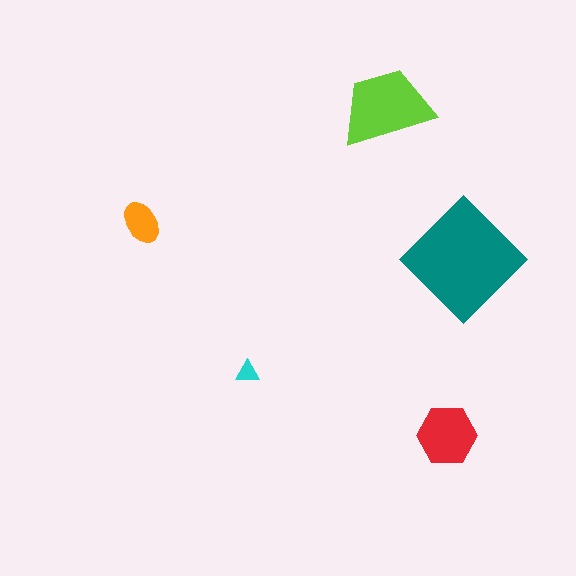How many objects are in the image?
There are 5 objects in the image.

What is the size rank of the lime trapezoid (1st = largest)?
2nd.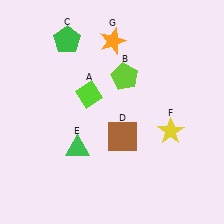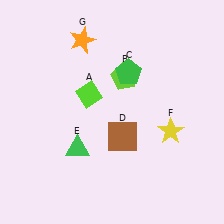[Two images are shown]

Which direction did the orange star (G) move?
The orange star (G) moved left.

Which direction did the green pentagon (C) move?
The green pentagon (C) moved right.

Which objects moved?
The objects that moved are: the green pentagon (C), the orange star (G).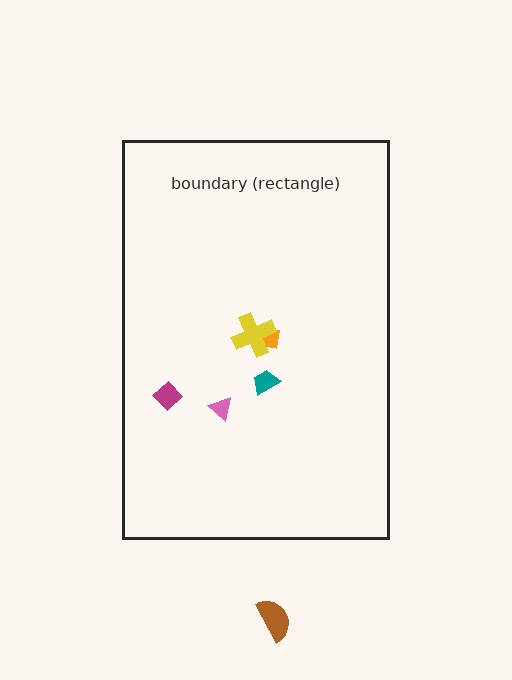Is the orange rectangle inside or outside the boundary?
Inside.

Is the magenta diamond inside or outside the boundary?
Inside.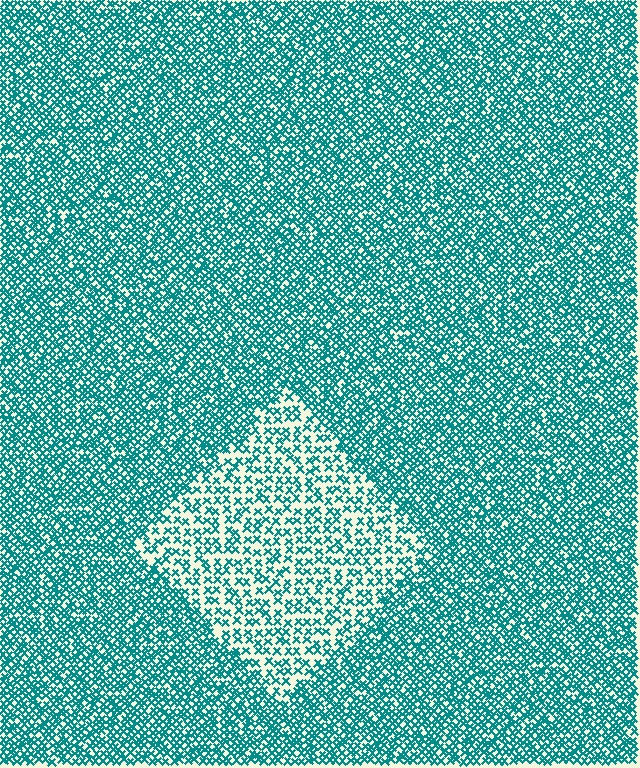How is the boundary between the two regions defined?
The boundary is defined by a change in element density (approximately 2.0x ratio). All elements are the same color, size, and shape.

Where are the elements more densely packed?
The elements are more densely packed outside the diamond boundary.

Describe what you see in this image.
The image contains small teal elements arranged at two different densities. A diamond-shaped region is visible where the elements are less densely packed than the surrounding area.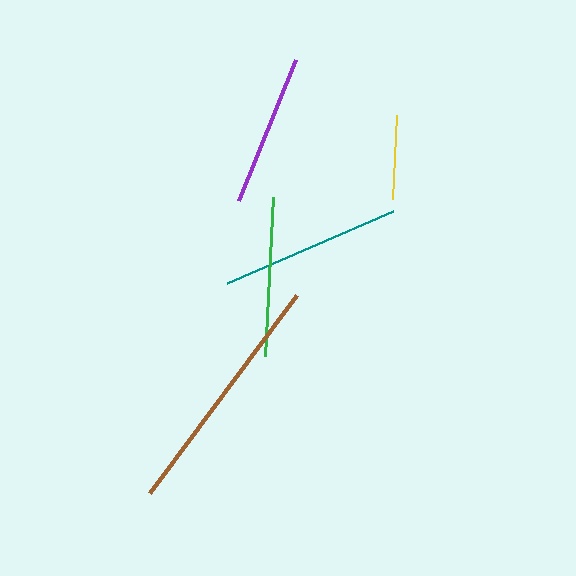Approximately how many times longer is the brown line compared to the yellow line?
The brown line is approximately 2.9 times the length of the yellow line.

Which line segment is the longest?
The brown line is the longest at approximately 246 pixels.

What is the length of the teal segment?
The teal segment is approximately 181 pixels long.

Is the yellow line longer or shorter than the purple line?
The purple line is longer than the yellow line.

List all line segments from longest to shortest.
From longest to shortest: brown, teal, green, purple, yellow.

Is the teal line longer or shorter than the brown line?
The brown line is longer than the teal line.